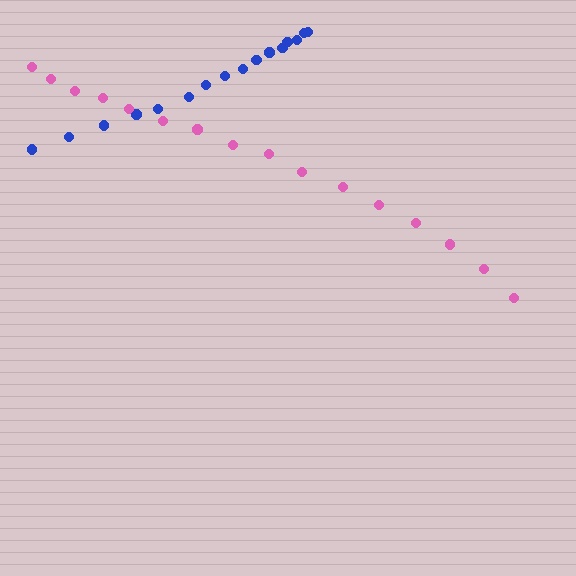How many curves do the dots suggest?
There are 2 distinct paths.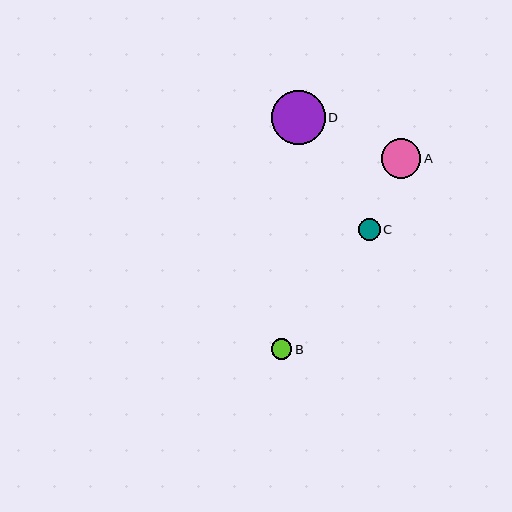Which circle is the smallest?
Circle B is the smallest with a size of approximately 20 pixels.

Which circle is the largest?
Circle D is the largest with a size of approximately 54 pixels.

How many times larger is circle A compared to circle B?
Circle A is approximately 2.0 times the size of circle B.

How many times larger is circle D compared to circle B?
Circle D is approximately 2.6 times the size of circle B.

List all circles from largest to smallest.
From largest to smallest: D, A, C, B.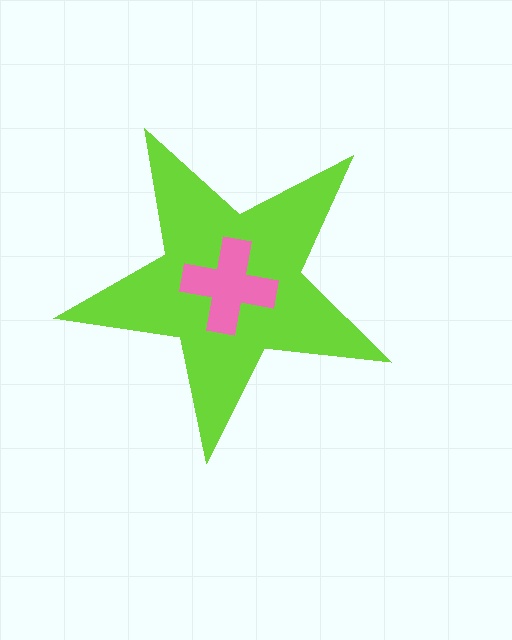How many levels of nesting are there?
2.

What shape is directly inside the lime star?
The pink cross.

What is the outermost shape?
The lime star.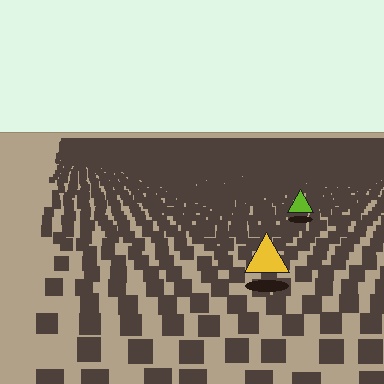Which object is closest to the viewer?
The yellow triangle is closest. The texture marks near it are larger and more spread out.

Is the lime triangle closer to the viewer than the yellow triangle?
No. The yellow triangle is closer — you can tell from the texture gradient: the ground texture is coarser near it.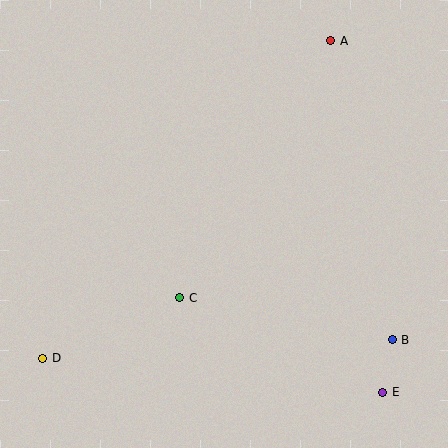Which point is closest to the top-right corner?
Point A is closest to the top-right corner.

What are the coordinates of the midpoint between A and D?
The midpoint between A and D is at (187, 200).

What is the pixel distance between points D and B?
The distance between D and B is 350 pixels.